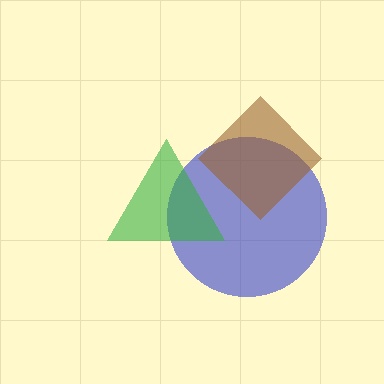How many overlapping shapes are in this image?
There are 3 overlapping shapes in the image.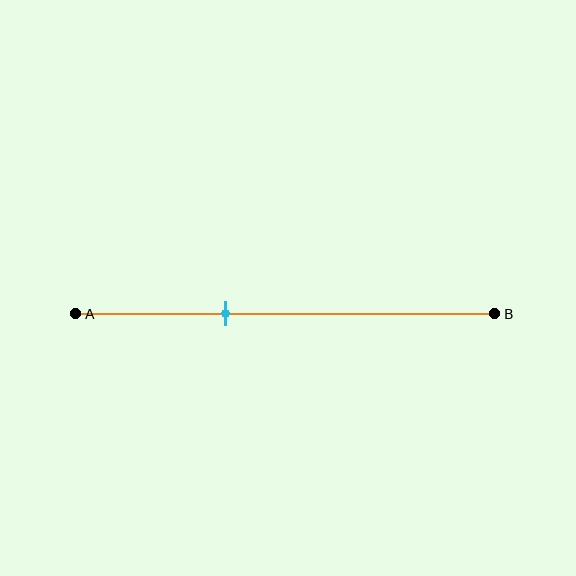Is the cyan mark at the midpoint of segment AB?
No, the mark is at about 35% from A, not at the 50% midpoint.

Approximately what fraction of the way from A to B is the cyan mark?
The cyan mark is approximately 35% of the way from A to B.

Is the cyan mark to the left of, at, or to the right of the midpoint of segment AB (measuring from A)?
The cyan mark is to the left of the midpoint of segment AB.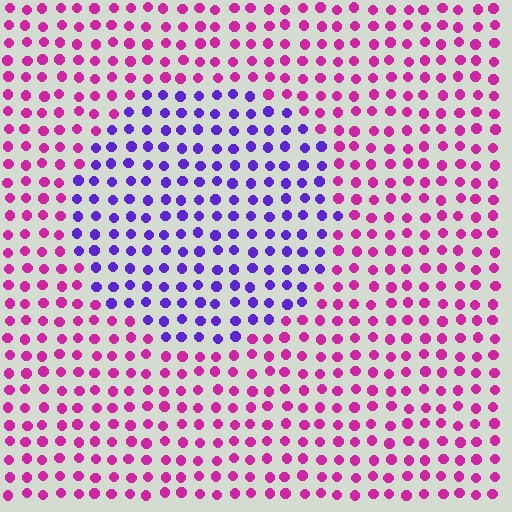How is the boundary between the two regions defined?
The boundary is defined purely by a slight shift in hue (about 55 degrees). Spacing, size, and orientation are identical on both sides.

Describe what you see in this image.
The image is filled with small magenta elements in a uniform arrangement. A circle-shaped region is visible where the elements are tinted to a slightly different hue, forming a subtle color boundary.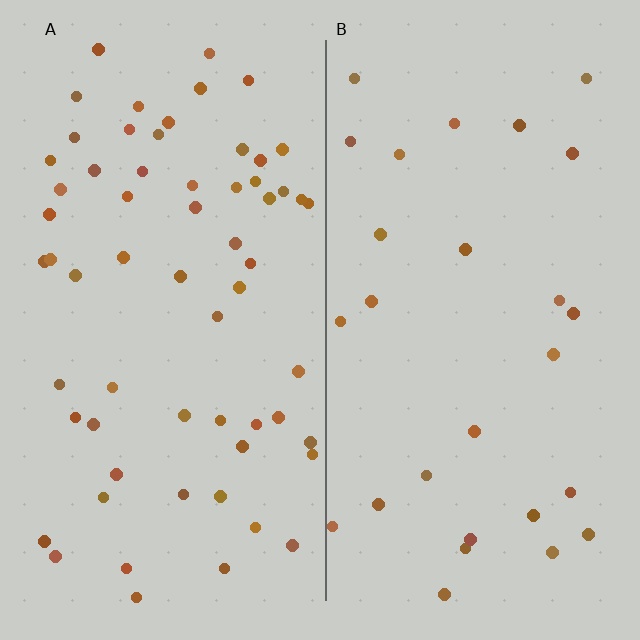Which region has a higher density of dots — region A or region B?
A (the left).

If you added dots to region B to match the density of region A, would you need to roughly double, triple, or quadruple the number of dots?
Approximately double.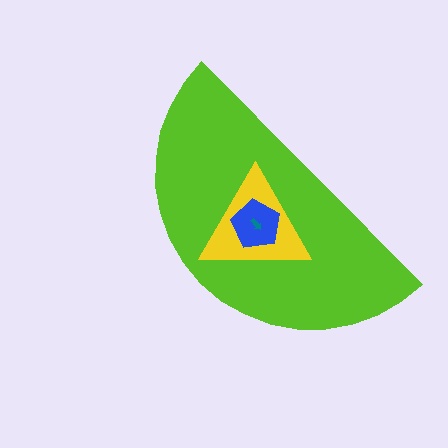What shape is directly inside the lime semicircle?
The yellow triangle.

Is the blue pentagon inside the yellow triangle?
Yes.